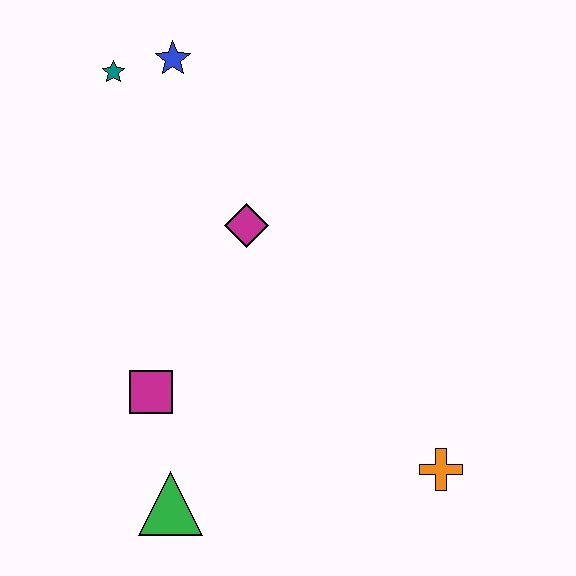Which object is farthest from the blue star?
The orange cross is farthest from the blue star.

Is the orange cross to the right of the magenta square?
Yes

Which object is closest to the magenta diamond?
The blue star is closest to the magenta diamond.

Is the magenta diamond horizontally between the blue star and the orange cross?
Yes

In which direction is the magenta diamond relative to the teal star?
The magenta diamond is below the teal star.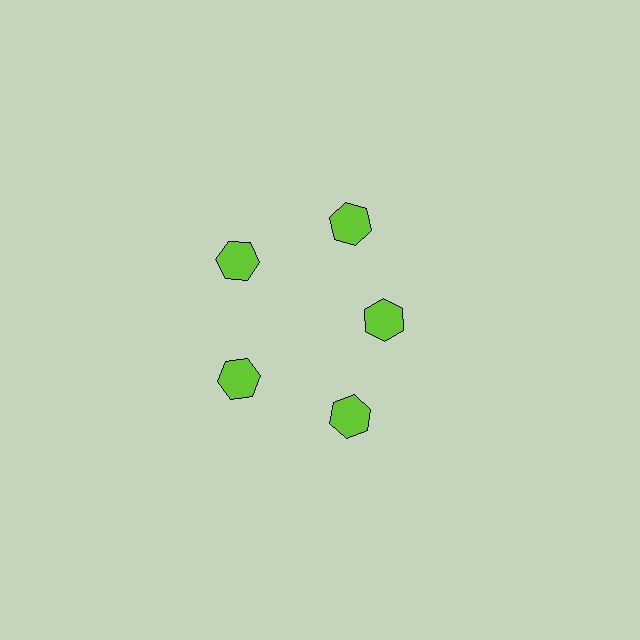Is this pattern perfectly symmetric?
No. The 5 lime hexagons are arranged in a ring, but one element near the 3 o'clock position is pulled inward toward the center, breaking the 5-fold rotational symmetry.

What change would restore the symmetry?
The symmetry would be restored by moving it outward, back onto the ring so that all 5 hexagons sit at equal angles and equal distance from the center.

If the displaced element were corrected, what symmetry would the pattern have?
It would have 5-fold rotational symmetry — the pattern would map onto itself every 72 degrees.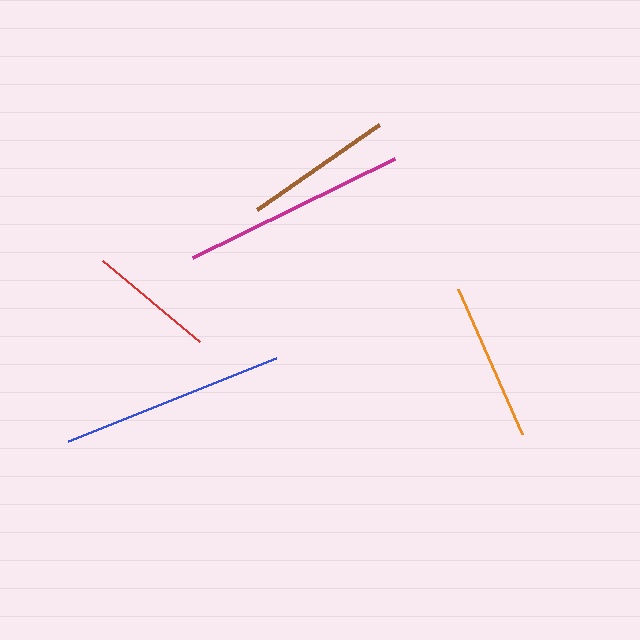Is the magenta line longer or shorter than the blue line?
The magenta line is longer than the blue line.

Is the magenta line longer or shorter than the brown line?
The magenta line is longer than the brown line.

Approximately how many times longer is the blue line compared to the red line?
The blue line is approximately 1.8 times the length of the red line.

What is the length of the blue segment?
The blue segment is approximately 225 pixels long.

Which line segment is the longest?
The magenta line is the longest at approximately 225 pixels.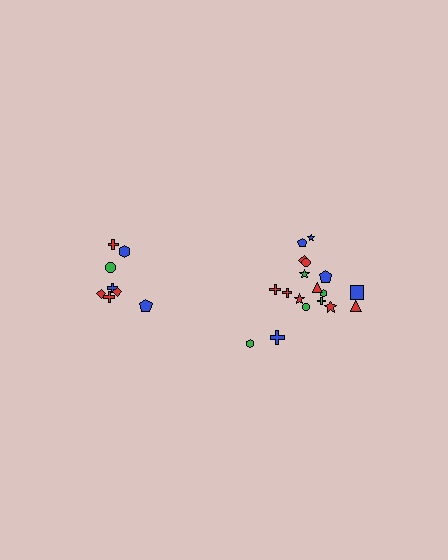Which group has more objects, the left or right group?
The right group.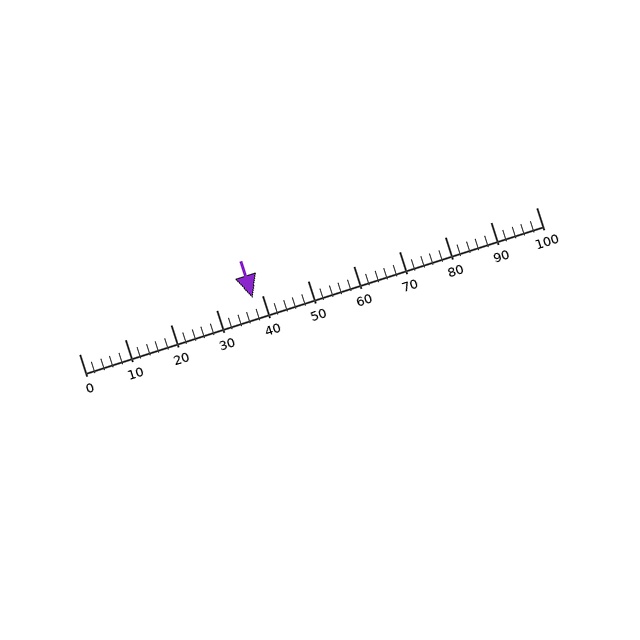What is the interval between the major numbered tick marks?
The major tick marks are spaced 10 units apart.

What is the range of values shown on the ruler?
The ruler shows values from 0 to 100.